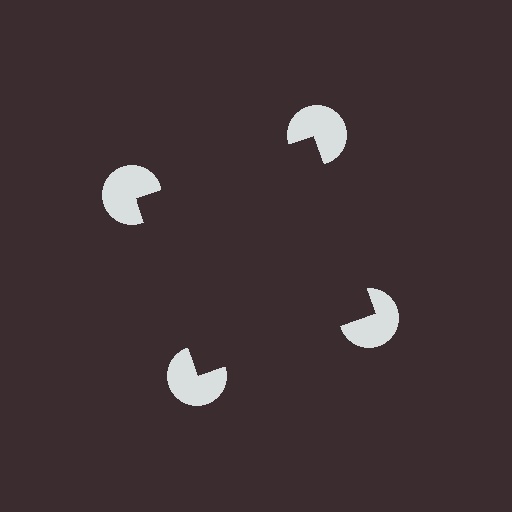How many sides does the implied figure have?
4 sides.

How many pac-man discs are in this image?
There are 4 — one at each vertex of the illusory square.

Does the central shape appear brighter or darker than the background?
It typically appears slightly darker than the background, even though no actual brightness change is drawn.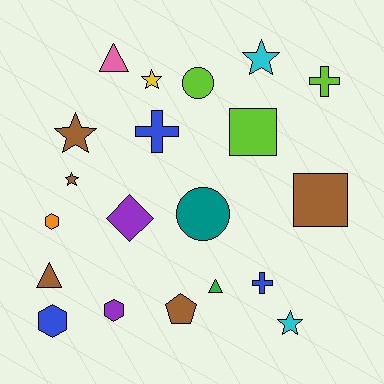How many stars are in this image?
There are 5 stars.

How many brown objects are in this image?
There are 5 brown objects.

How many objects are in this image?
There are 20 objects.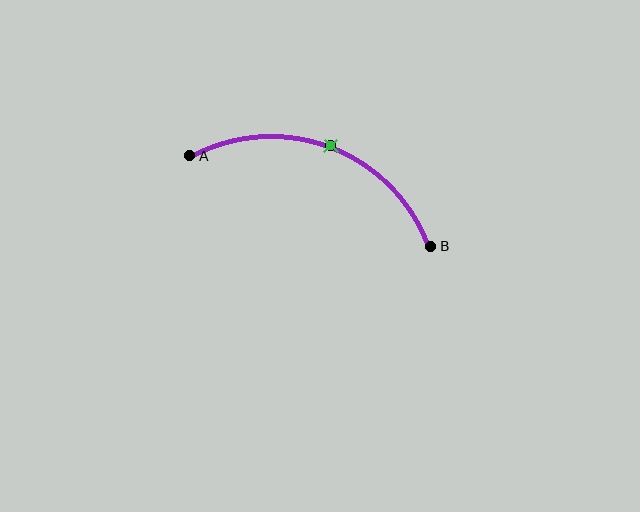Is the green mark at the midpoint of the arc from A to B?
Yes. The green mark lies on the arc at equal arc-length from both A and B — it is the arc midpoint.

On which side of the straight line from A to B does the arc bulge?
The arc bulges above the straight line connecting A and B.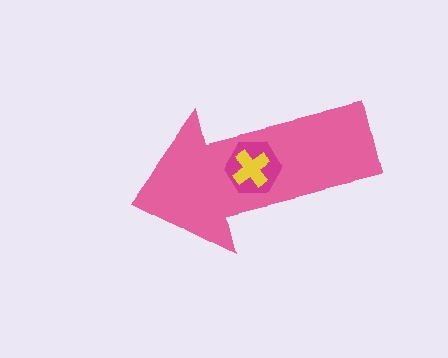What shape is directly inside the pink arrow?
The magenta hexagon.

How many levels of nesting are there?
3.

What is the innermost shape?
The yellow cross.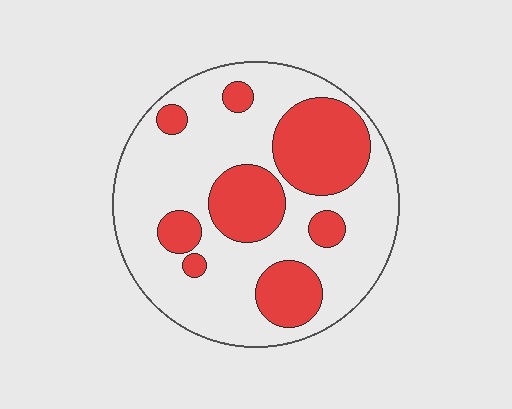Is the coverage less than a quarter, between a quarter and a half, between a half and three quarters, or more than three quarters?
Between a quarter and a half.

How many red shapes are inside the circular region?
8.